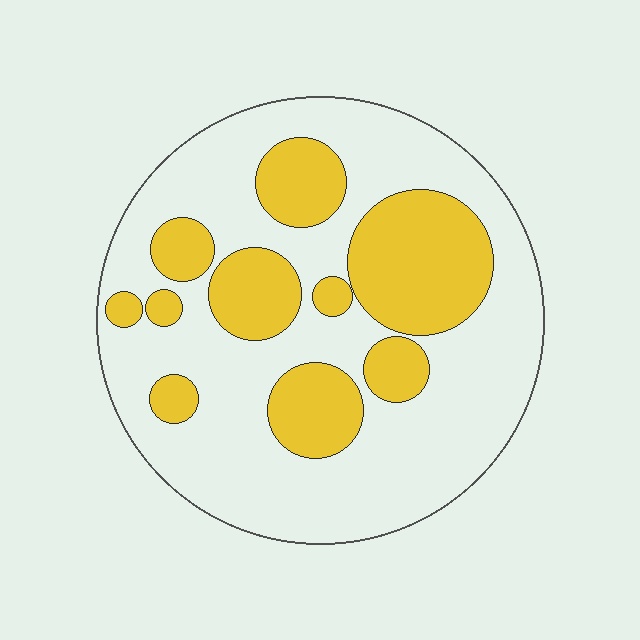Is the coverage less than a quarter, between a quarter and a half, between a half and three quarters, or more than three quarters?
Between a quarter and a half.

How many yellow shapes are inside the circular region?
10.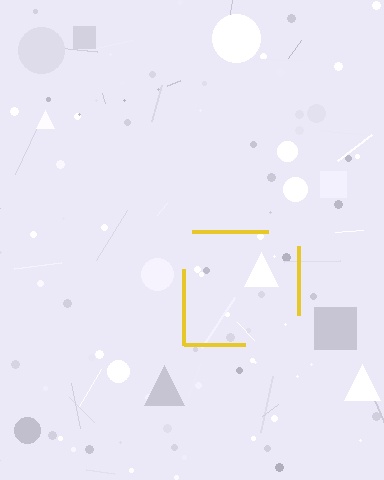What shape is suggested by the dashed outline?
The dashed outline suggests a square.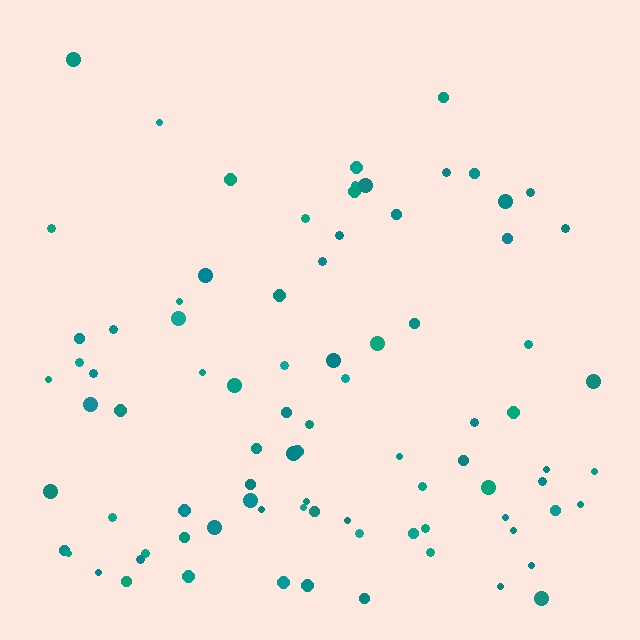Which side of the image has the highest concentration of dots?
The bottom.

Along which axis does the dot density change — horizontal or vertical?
Vertical.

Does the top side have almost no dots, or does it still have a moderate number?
Still a moderate number, just noticeably fewer than the bottom.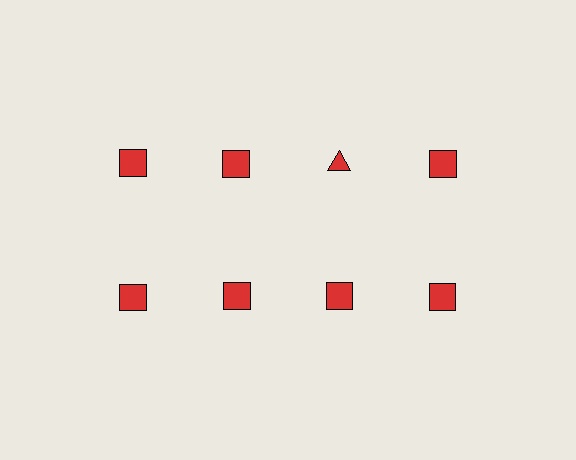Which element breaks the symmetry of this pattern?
The red triangle in the top row, center column breaks the symmetry. All other shapes are red squares.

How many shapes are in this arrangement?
There are 8 shapes arranged in a grid pattern.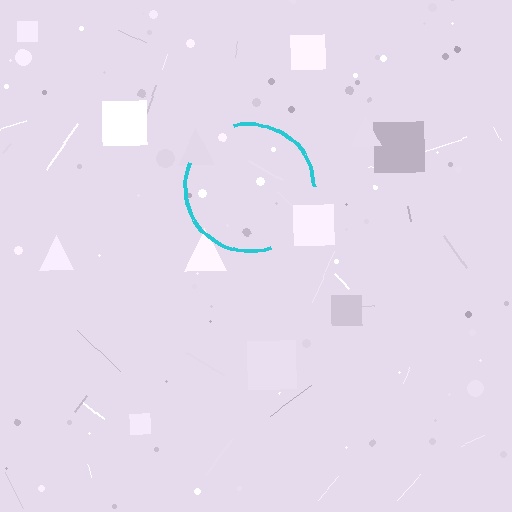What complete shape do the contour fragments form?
The contour fragments form a circle.